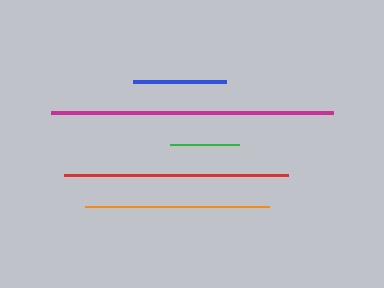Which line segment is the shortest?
The green line is the shortest at approximately 69 pixels.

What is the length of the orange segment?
The orange segment is approximately 184 pixels long.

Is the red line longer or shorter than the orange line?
The red line is longer than the orange line.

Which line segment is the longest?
The magenta line is the longest at approximately 282 pixels.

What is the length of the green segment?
The green segment is approximately 69 pixels long.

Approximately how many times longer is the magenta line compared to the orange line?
The magenta line is approximately 1.5 times the length of the orange line.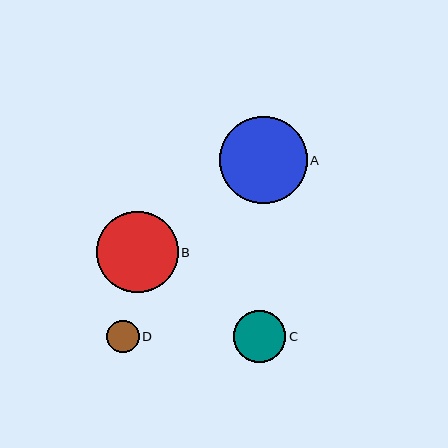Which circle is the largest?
Circle A is the largest with a size of approximately 87 pixels.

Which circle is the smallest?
Circle D is the smallest with a size of approximately 32 pixels.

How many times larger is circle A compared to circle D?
Circle A is approximately 2.7 times the size of circle D.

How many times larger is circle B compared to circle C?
Circle B is approximately 1.6 times the size of circle C.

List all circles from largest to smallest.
From largest to smallest: A, B, C, D.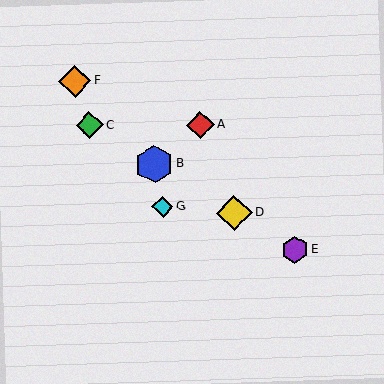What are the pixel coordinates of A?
Object A is at (200, 125).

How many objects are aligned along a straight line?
4 objects (B, C, D, E) are aligned along a straight line.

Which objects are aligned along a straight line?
Objects B, C, D, E are aligned along a straight line.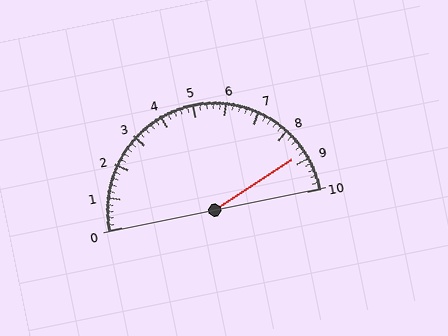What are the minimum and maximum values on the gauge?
The gauge ranges from 0 to 10.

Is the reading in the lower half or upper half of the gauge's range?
The reading is in the upper half of the range (0 to 10).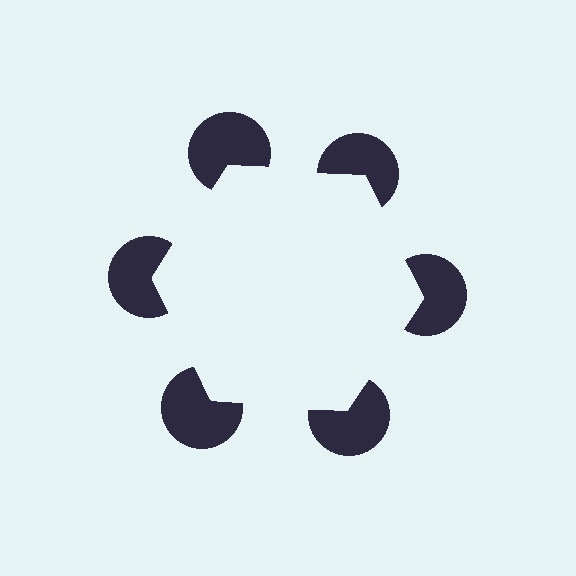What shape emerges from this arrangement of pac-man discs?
An illusory hexagon — its edges are inferred from the aligned wedge cuts in the pac-man discs, not physically drawn.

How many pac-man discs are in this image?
There are 6 — one at each vertex of the illusory hexagon.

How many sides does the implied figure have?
6 sides.